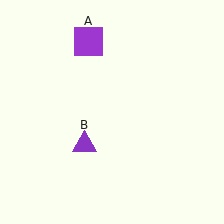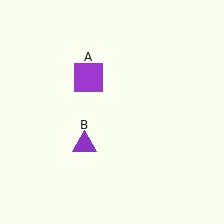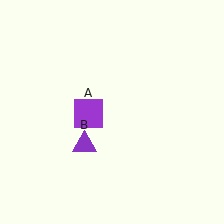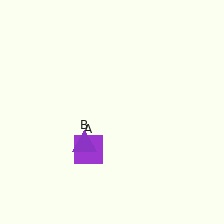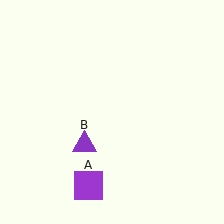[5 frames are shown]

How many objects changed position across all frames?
1 object changed position: purple square (object A).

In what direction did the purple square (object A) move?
The purple square (object A) moved down.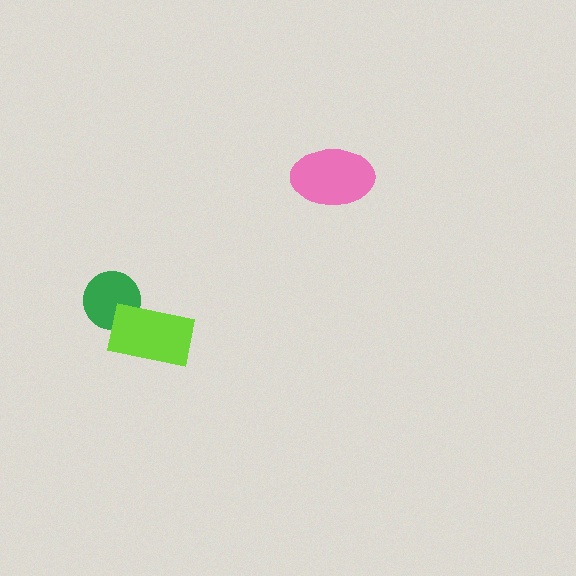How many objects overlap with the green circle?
1 object overlaps with the green circle.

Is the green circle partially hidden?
Yes, it is partially covered by another shape.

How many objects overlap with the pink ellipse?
0 objects overlap with the pink ellipse.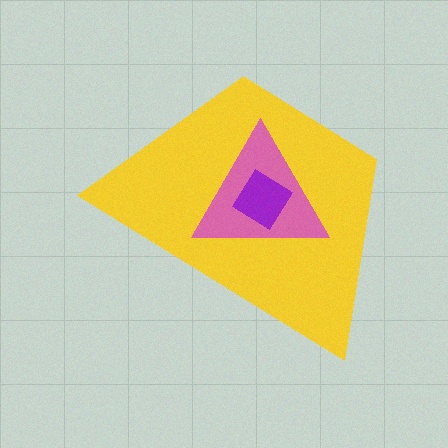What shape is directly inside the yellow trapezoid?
The pink triangle.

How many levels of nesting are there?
3.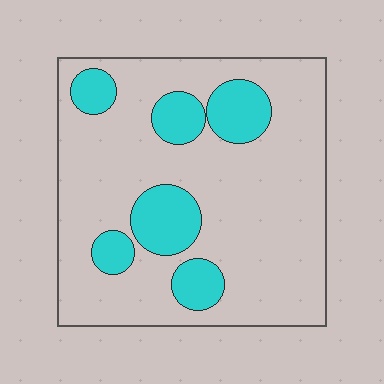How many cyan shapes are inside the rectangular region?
6.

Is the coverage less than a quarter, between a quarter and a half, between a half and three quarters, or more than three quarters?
Less than a quarter.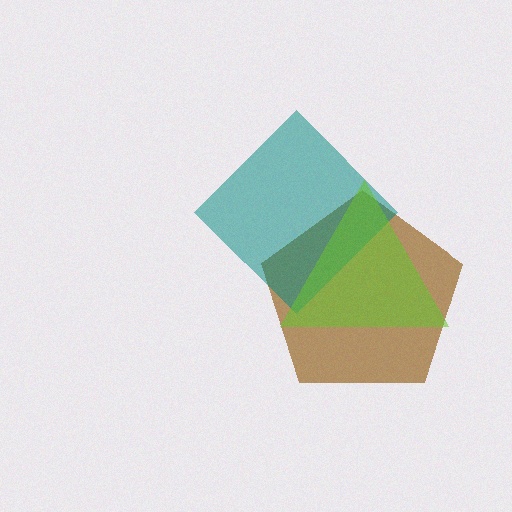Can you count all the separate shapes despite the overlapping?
Yes, there are 3 separate shapes.